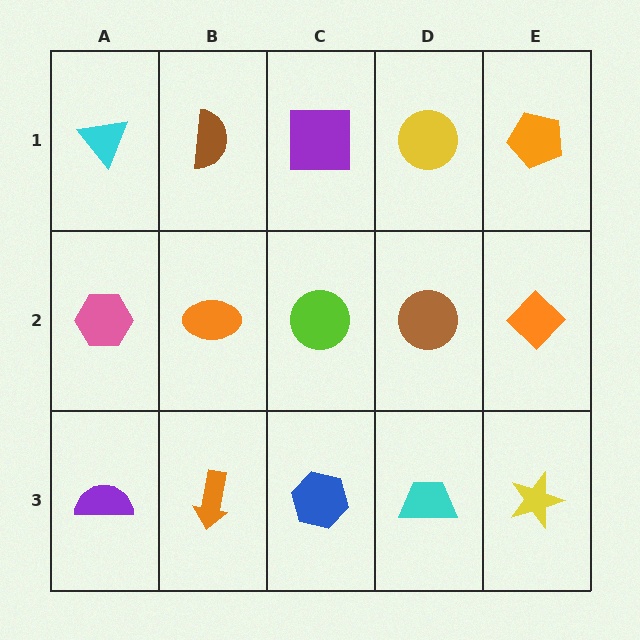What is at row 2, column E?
An orange diamond.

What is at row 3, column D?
A cyan trapezoid.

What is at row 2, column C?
A lime circle.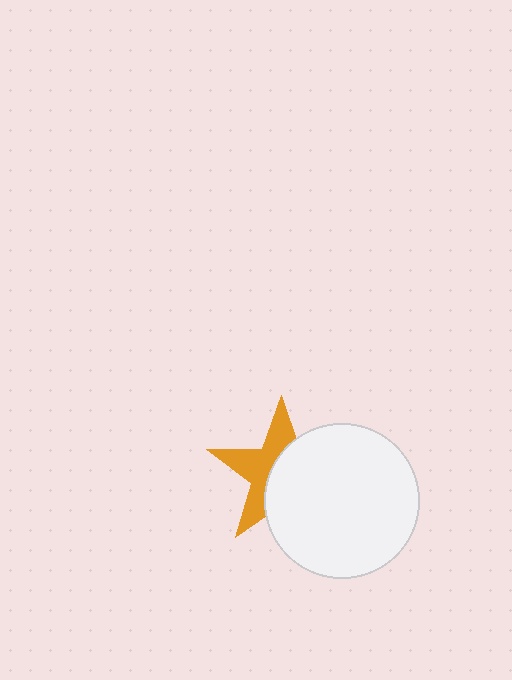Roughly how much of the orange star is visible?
About half of it is visible (roughly 46%).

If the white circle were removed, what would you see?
You would see the complete orange star.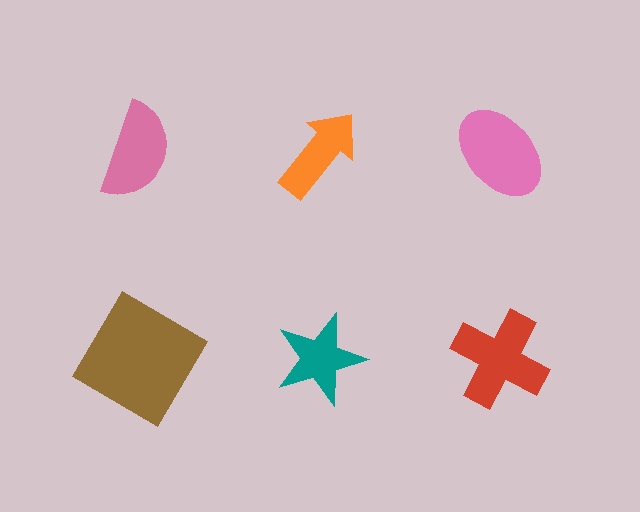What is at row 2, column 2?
A teal star.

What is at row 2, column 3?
A red cross.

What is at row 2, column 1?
A brown diamond.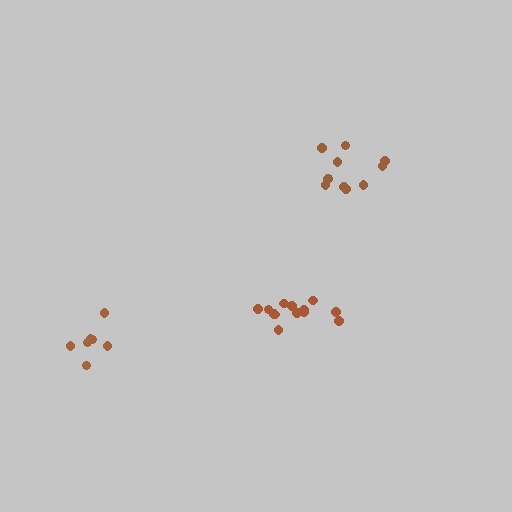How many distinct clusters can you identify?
There are 3 distinct clusters.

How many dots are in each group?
Group 1: 11 dots, Group 2: 7 dots, Group 3: 13 dots (31 total).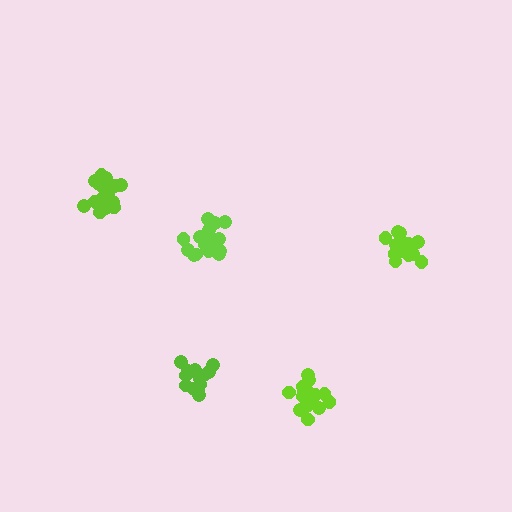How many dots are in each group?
Group 1: 19 dots, Group 2: 17 dots, Group 3: 13 dots, Group 4: 18 dots, Group 5: 13 dots (80 total).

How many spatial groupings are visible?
There are 5 spatial groupings.